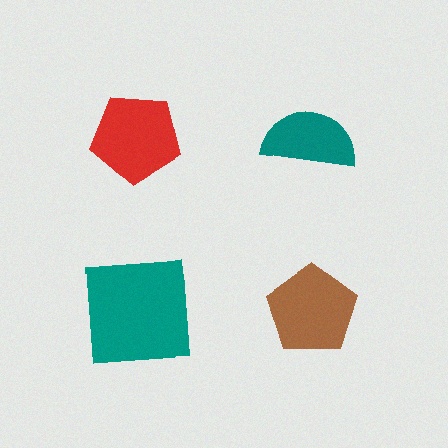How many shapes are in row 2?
2 shapes.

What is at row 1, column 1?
A red pentagon.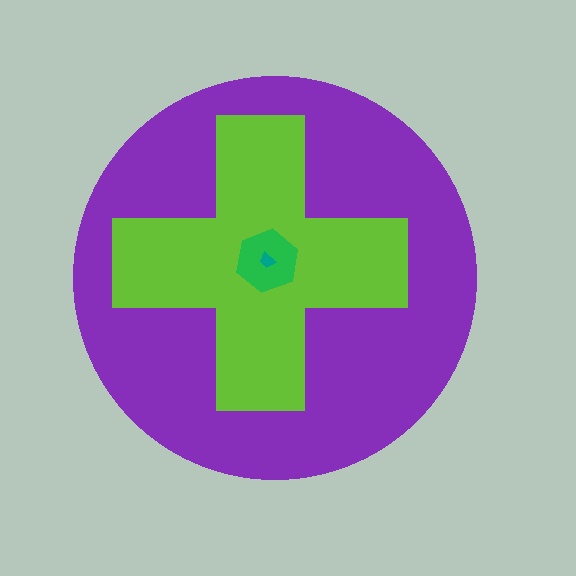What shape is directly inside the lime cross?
The green hexagon.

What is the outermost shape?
The purple circle.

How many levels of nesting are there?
4.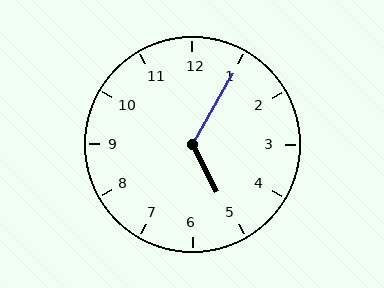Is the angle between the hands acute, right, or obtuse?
It is obtuse.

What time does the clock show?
5:05.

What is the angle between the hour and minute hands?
Approximately 122 degrees.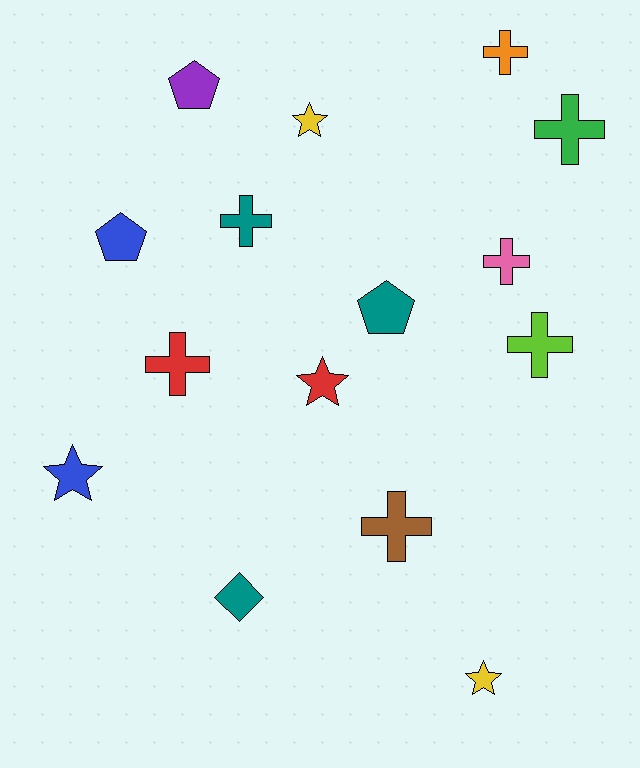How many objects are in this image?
There are 15 objects.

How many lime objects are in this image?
There is 1 lime object.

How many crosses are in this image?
There are 7 crosses.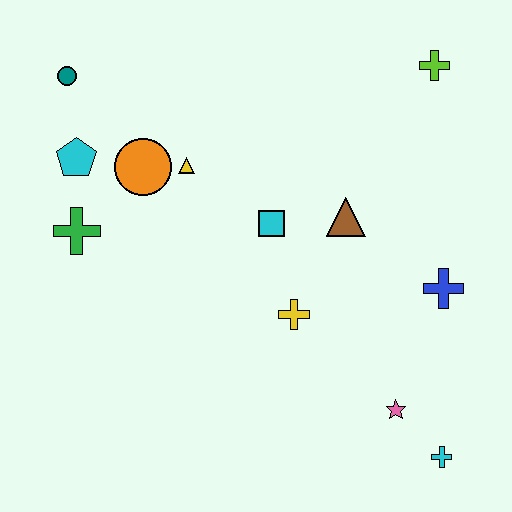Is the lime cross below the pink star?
No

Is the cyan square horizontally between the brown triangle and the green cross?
Yes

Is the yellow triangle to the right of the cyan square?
No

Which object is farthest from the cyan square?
The cyan cross is farthest from the cyan square.